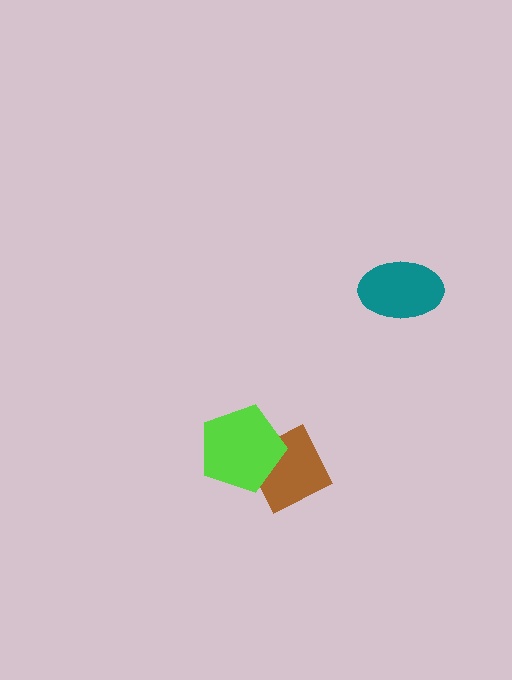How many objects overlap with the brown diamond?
1 object overlaps with the brown diamond.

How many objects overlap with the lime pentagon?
1 object overlaps with the lime pentagon.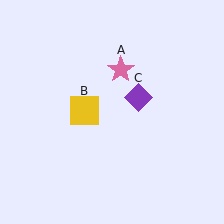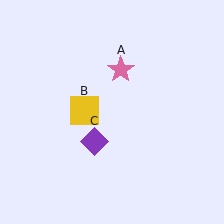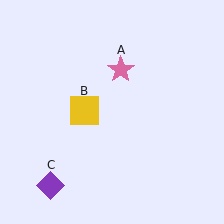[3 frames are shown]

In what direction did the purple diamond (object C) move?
The purple diamond (object C) moved down and to the left.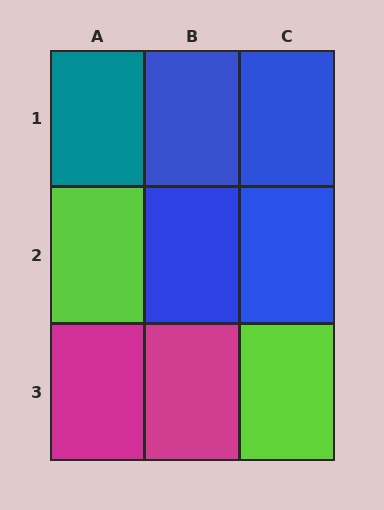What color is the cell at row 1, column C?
Blue.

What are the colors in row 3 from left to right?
Magenta, magenta, lime.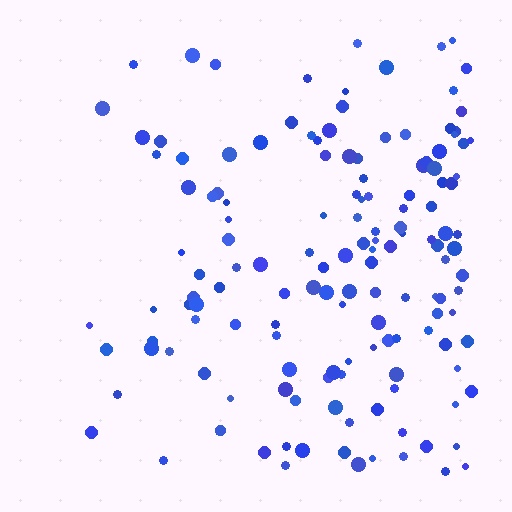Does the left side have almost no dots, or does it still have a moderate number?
Still a moderate number, just noticeably fewer than the right.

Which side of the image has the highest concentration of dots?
The right.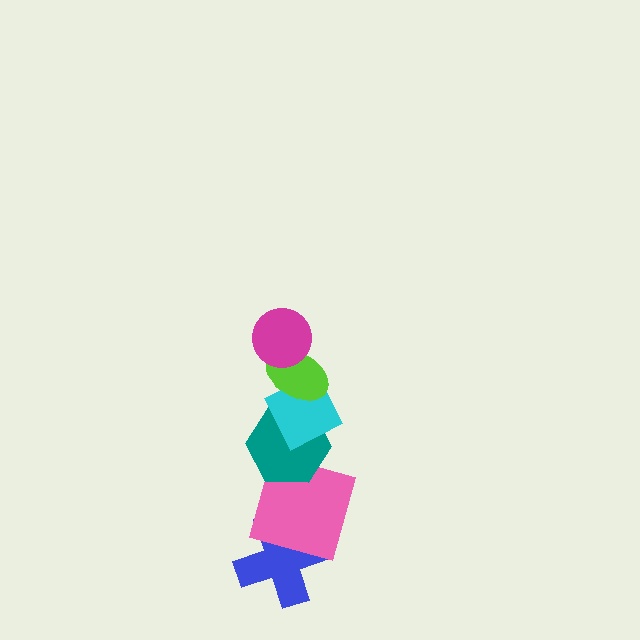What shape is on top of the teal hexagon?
The cyan diamond is on top of the teal hexagon.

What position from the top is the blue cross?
The blue cross is 6th from the top.